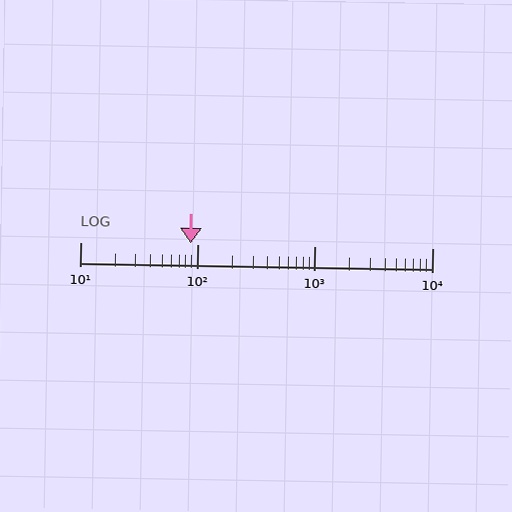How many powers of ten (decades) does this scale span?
The scale spans 3 decades, from 10 to 10000.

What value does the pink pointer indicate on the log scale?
The pointer indicates approximately 88.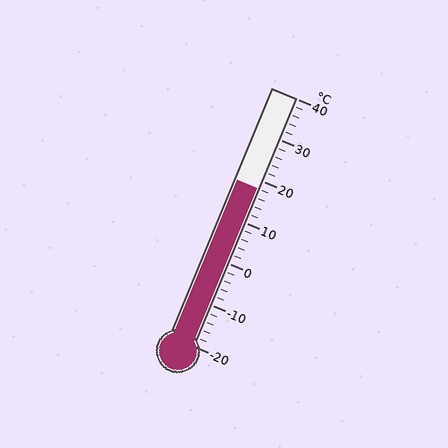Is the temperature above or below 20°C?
The temperature is below 20°C.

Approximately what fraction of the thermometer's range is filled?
The thermometer is filled to approximately 65% of its range.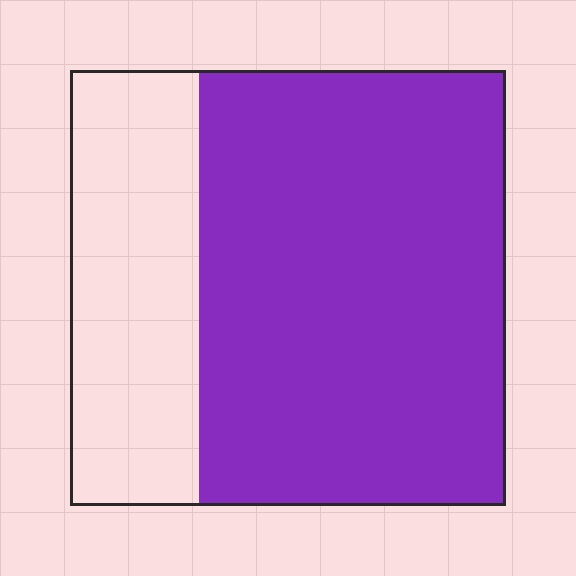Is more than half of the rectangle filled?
Yes.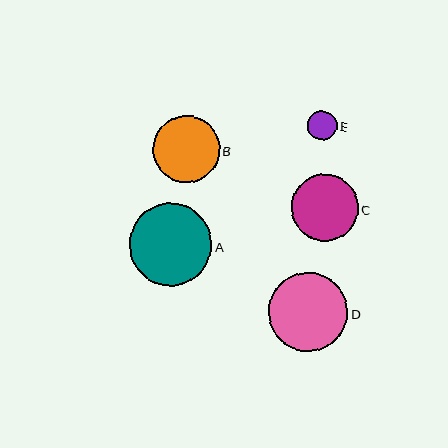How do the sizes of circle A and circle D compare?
Circle A and circle D are approximately the same size.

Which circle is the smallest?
Circle E is the smallest with a size of approximately 29 pixels.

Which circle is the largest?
Circle A is the largest with a size of approximately 82 pixels.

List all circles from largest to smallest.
From largest to smallest: A, D, C, B, E.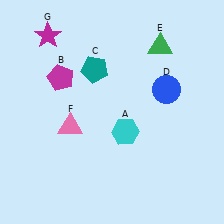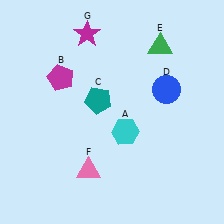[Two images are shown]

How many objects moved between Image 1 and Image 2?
3 objects moved between the two images.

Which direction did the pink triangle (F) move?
The pink triangle (F) moved down.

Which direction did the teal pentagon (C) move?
The teal pentagon (C) moved down.